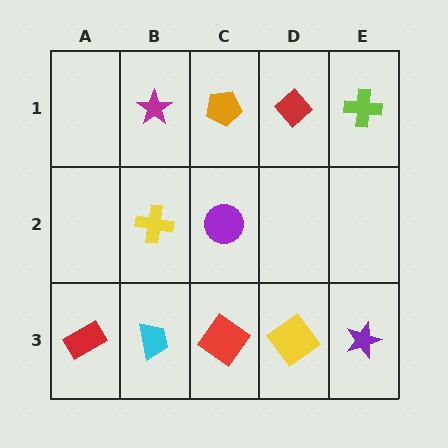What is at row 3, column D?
A yellow diamond.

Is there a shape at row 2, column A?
No, that cell is empty.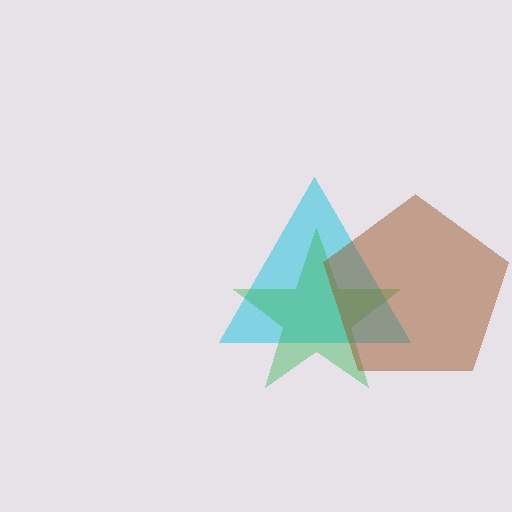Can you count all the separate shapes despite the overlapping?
Yes, there are 3 separate shapes.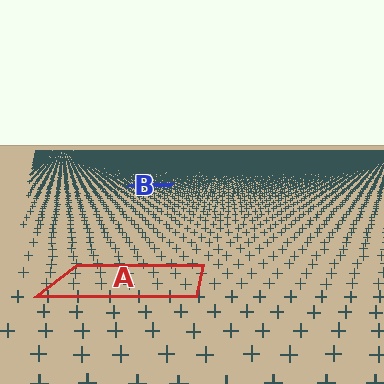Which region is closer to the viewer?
Region A is closer. The texture elements there are larger and more spread out.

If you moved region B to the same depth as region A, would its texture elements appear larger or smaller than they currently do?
They would appear larger. At a closer depth, the same texture elements are projected at a bigger on-screen size.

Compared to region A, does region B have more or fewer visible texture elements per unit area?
Region B has more texture elements per unit area — they are packed more densely because it is farther away.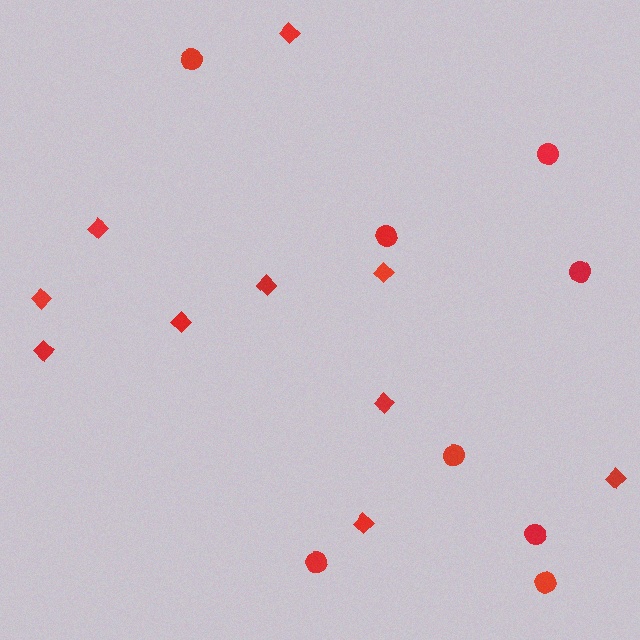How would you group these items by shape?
There are 2 groups: one group of circles (8) and one group of diamonds (10).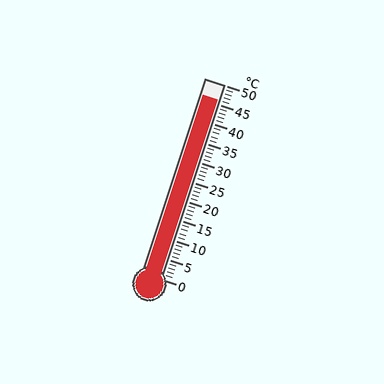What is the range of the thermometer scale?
The thermometer scale ranges from 0°C to 50°C.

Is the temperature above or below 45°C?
The temperature is above 45°C.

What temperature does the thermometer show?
The thermometer shows approximately 46°C.